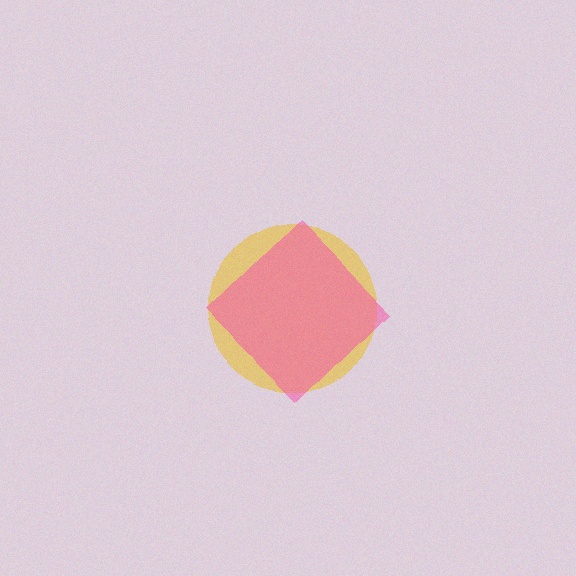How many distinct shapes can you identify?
There are 2 distinct shapes: a yellow circle, a pink diamond.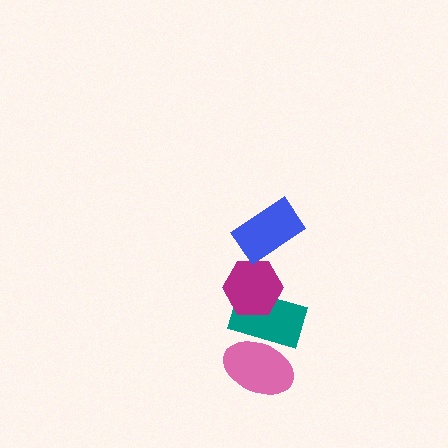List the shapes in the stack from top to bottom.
From top to bottom: the blue rectangle, the magenta hexagon, the teal rectangle, the pink ellipse.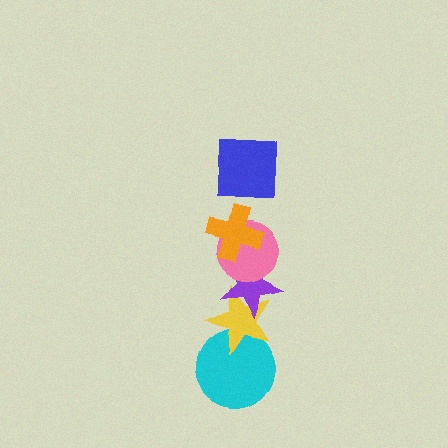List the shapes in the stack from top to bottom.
From top to bottom: the blue square, the orange cross, the pink circle, the purple star, the yellow star, the cyan circle.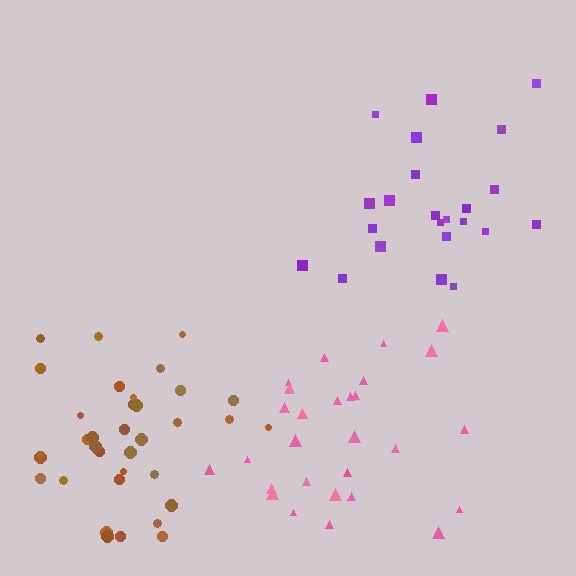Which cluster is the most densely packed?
Brown.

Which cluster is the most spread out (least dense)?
Purple.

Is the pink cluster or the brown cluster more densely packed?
Brown.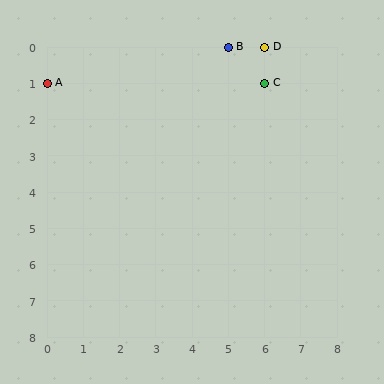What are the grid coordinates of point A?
Point A is at grid coordinates (0, 1).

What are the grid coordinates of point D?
Point D is at grid coordinates (6, 0).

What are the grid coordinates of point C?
Point C is at grid coordinates (6, 1).